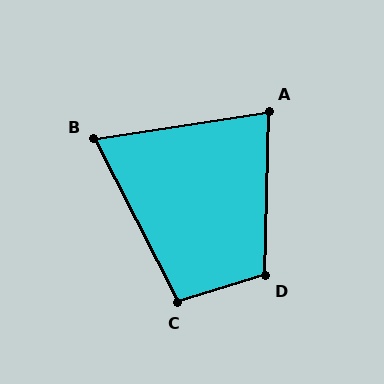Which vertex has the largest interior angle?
D, at approximately 108 degrees.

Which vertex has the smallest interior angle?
B, at approximately 72 degrees.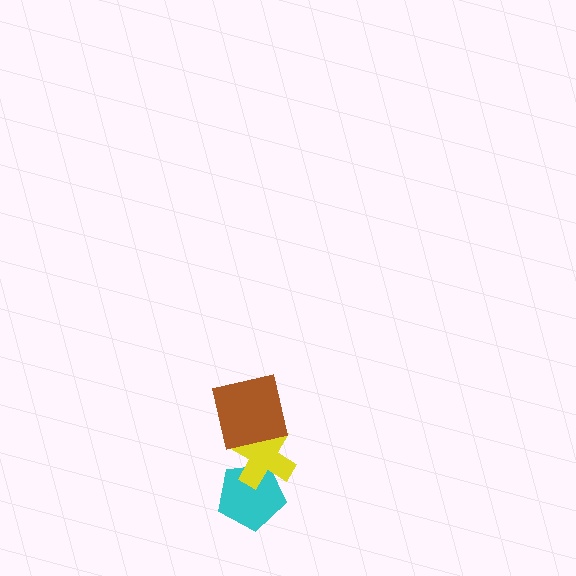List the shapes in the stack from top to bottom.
From top to bottom: the brown square, the yellow cross, the cyan pentagon.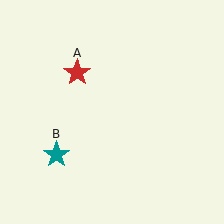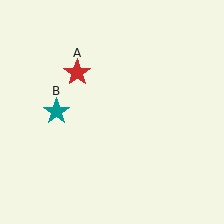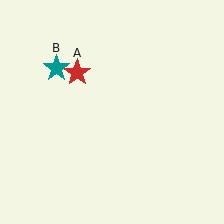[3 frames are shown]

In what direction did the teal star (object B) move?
The teal star (object B) moved up.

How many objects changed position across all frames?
1 object changed position: teal star (object B).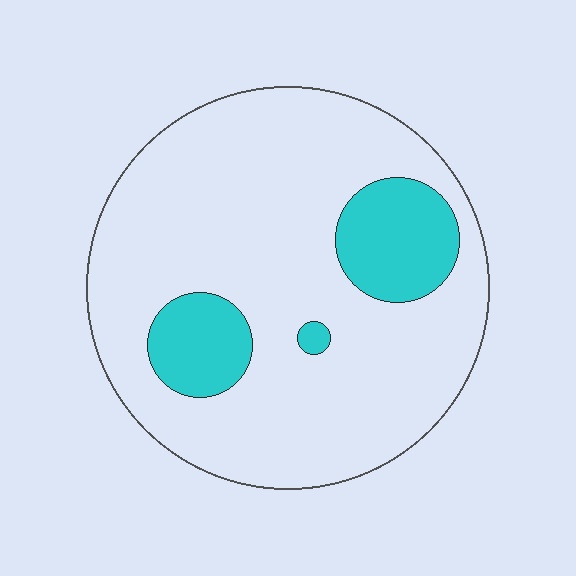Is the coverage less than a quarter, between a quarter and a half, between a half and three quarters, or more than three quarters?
Less than a quarter.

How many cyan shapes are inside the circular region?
3.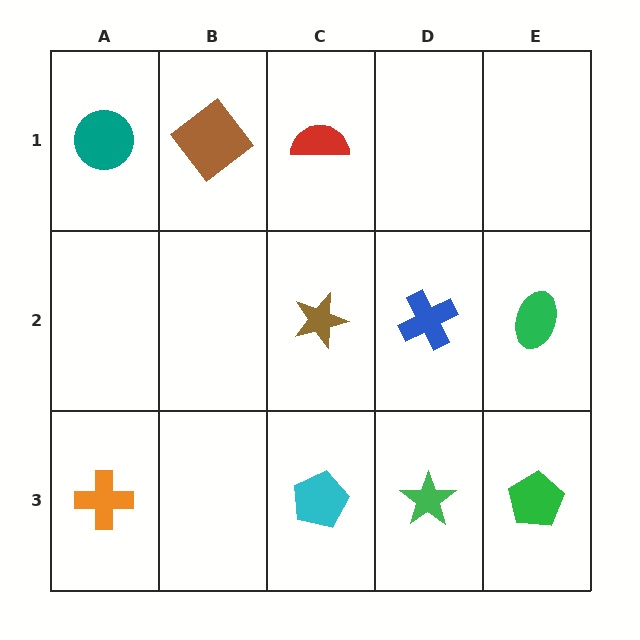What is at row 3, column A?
An orange cross.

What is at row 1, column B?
A brown diamond.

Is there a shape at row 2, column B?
No, that cell is empty.